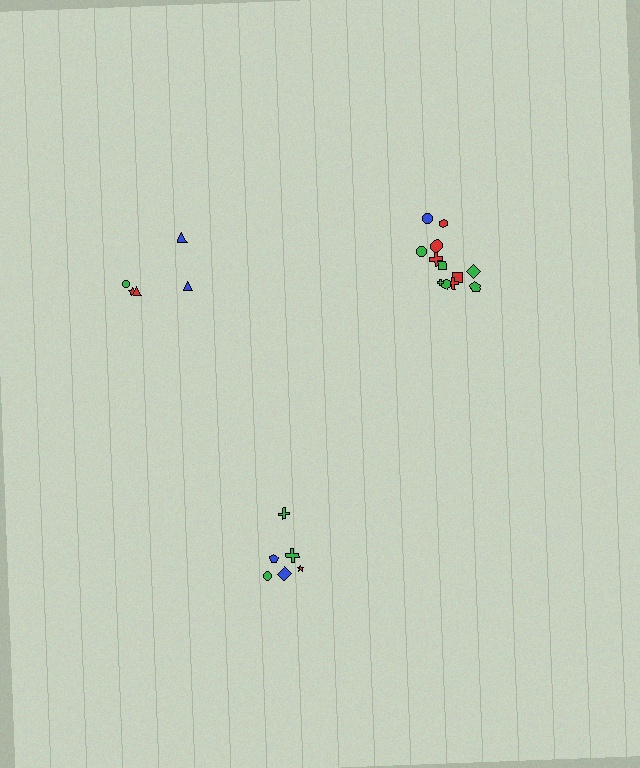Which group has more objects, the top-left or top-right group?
The top-right group.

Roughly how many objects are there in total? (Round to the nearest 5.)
Roughly 25 objects in total.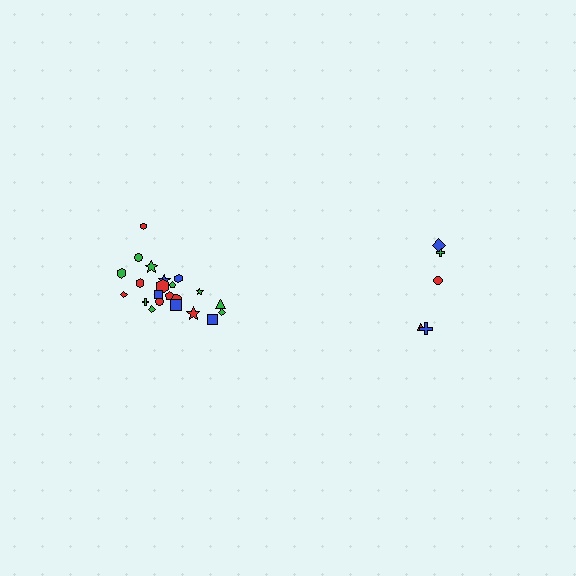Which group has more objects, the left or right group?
The left group.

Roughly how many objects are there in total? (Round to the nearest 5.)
Roughly 25 objects in total.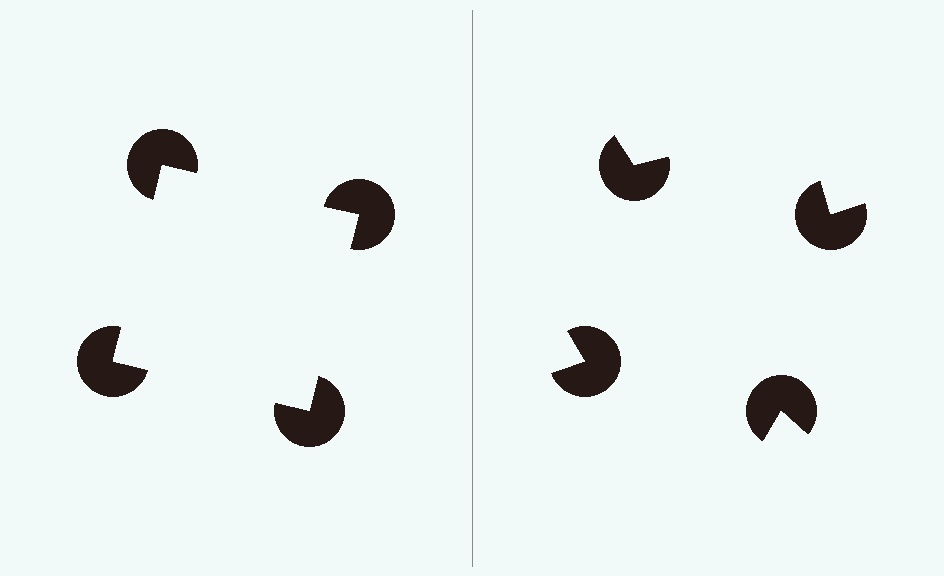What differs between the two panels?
The pac-man discs are positioned identically on both sides; only the wedge orientations differ. On the left they align to a square; on the right they are misaligned.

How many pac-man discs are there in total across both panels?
8 — 4 on each side.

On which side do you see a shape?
An illusory square appears on the left side. On the right side the wedge cuts are rotated, so no coherent shape forms.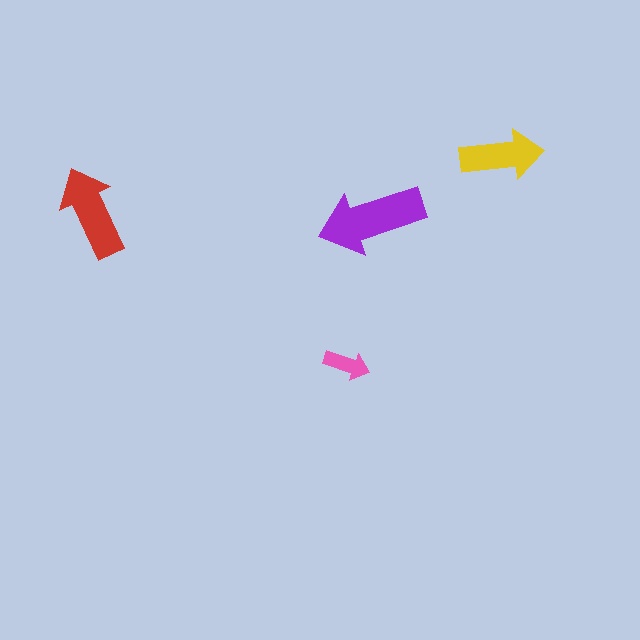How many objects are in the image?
There are 4 objects in the image.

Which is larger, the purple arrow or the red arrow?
The purple one.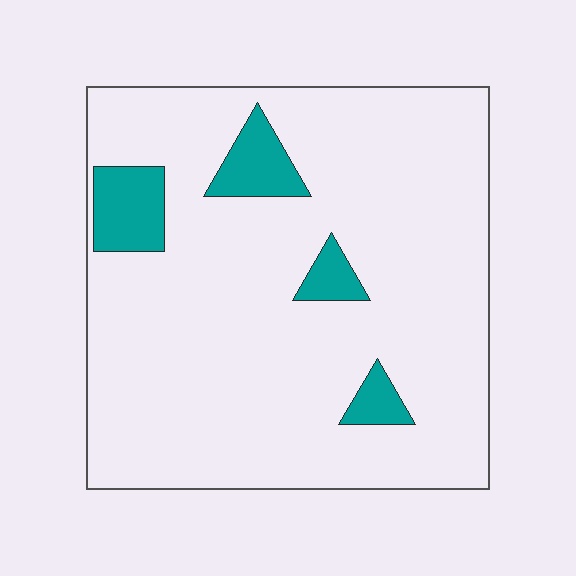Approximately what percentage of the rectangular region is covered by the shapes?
Approximately 10%.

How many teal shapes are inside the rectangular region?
4.